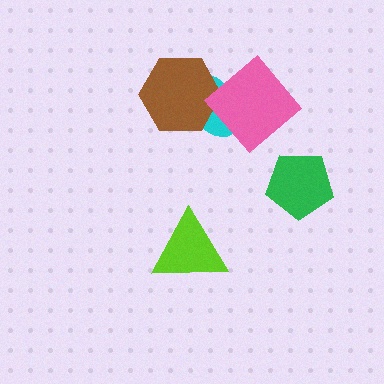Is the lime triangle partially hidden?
No, no other shape covers it.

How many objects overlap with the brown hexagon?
1 object overlaps with the brown hexagon.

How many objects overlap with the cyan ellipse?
2 objects overlap with the cyan ellipse.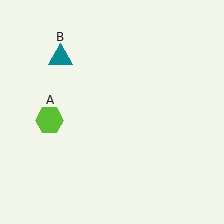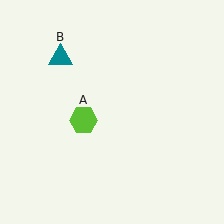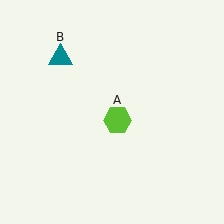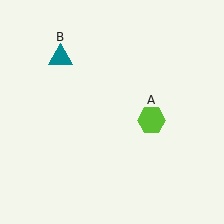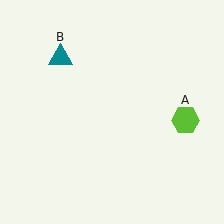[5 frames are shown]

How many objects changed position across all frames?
1 object changed position: lime hexagon (object A).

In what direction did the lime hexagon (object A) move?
The lime hexagon (object A) moved right.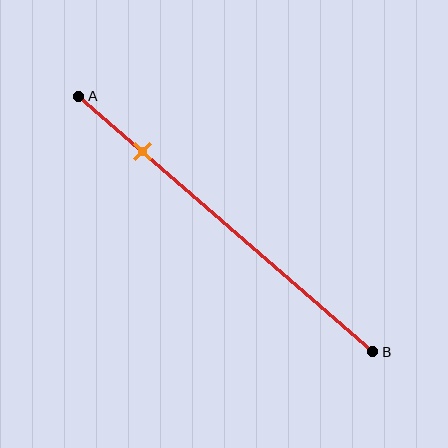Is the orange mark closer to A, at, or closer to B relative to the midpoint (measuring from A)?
The orange mark is closer to point A than the midpoint of segment AB.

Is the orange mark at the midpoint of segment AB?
No, the mark is at about 20% from A, not at the 50% midpoint.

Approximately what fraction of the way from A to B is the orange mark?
The orange mark is approximately 20% of the way from A to B.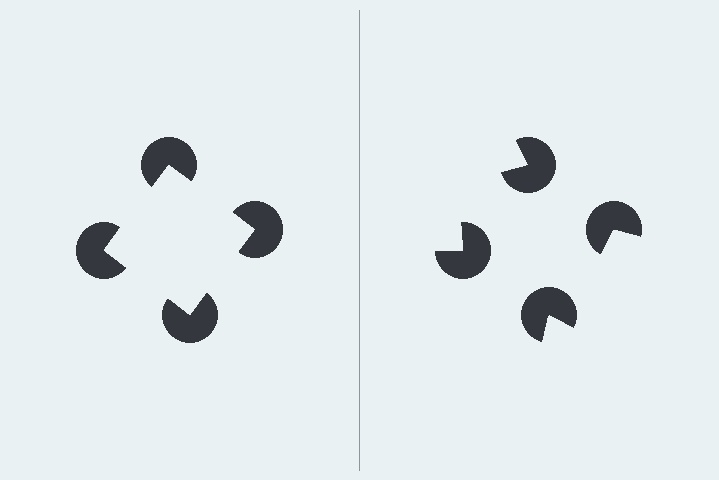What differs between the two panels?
The pac-man discs are positioned identically on both sides; only the wedge orientations differ. On the left they align to a square; on the right they are misaligned.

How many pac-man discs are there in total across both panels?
8 — 4 on each side.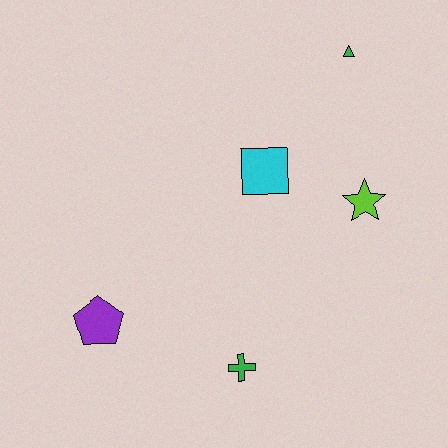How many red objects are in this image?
There are no red objects.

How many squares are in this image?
There is 1 square.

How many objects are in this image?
There are 5 objects.